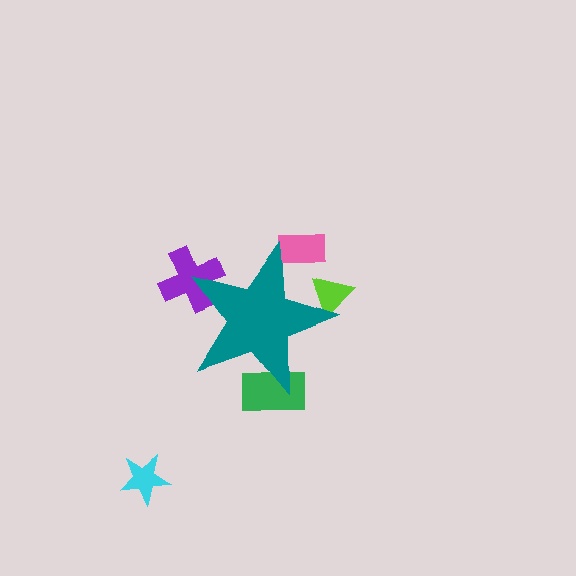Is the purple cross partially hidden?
Yes, the purple cross is partially hidden behind the teal star.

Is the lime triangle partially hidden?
Yes, the lime triangle is partially hidden behind the teal star.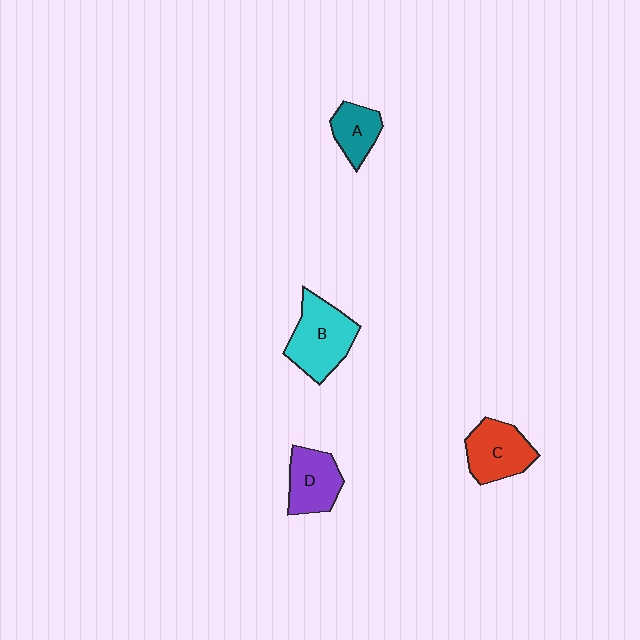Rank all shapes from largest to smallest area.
From largest to smallest: B (cyan), C (red), D (purple), A (teal).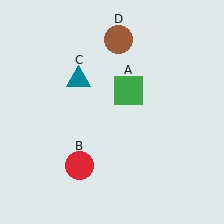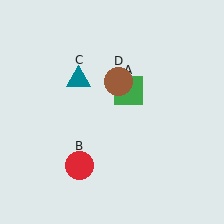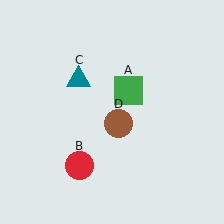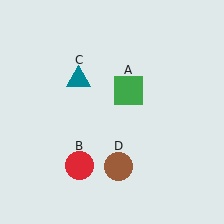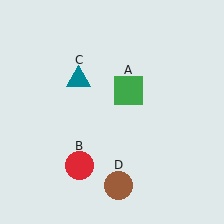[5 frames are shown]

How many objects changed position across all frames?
1 object changed position: brown circle (object D).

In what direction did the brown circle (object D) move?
The brown circle (object D) moved down.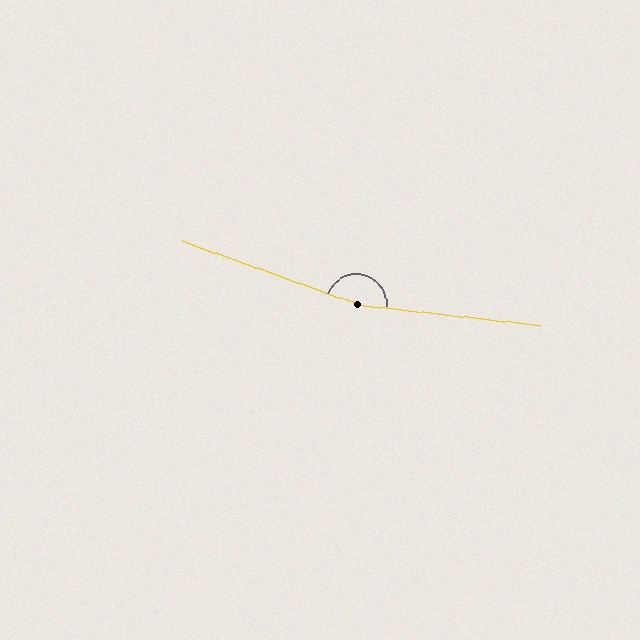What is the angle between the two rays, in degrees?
Approximately 167 degrees.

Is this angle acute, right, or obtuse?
It is obtuse.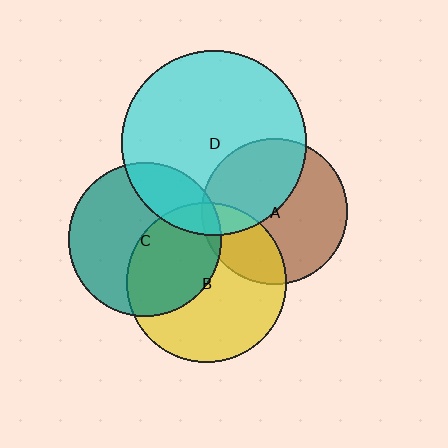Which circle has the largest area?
Circle D (cyan).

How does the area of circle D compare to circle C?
Approximately 1.5 times.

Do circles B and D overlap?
Yes.